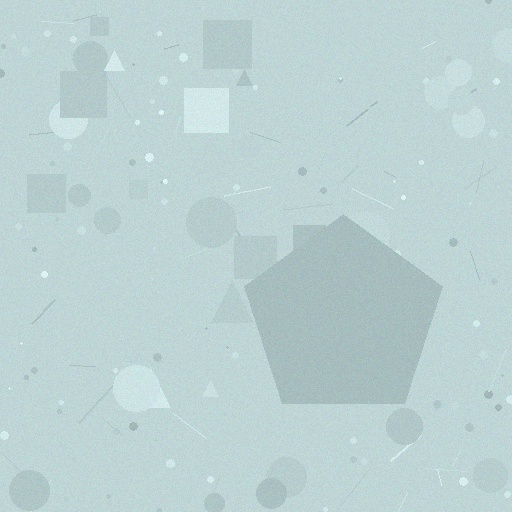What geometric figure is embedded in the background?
A pentagon is embedded in the background.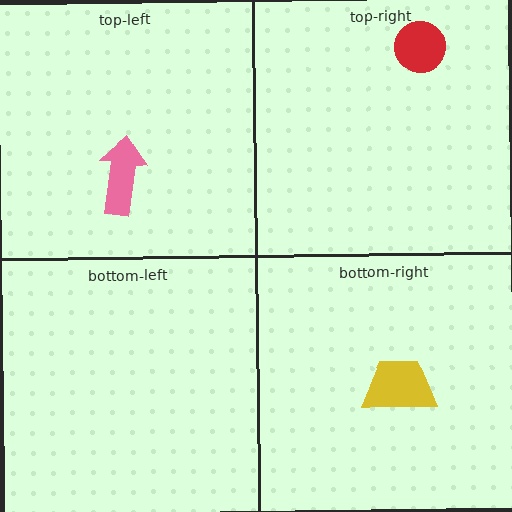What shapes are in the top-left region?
The pink arrow.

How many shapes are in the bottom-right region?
1.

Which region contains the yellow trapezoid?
The bottom-right region.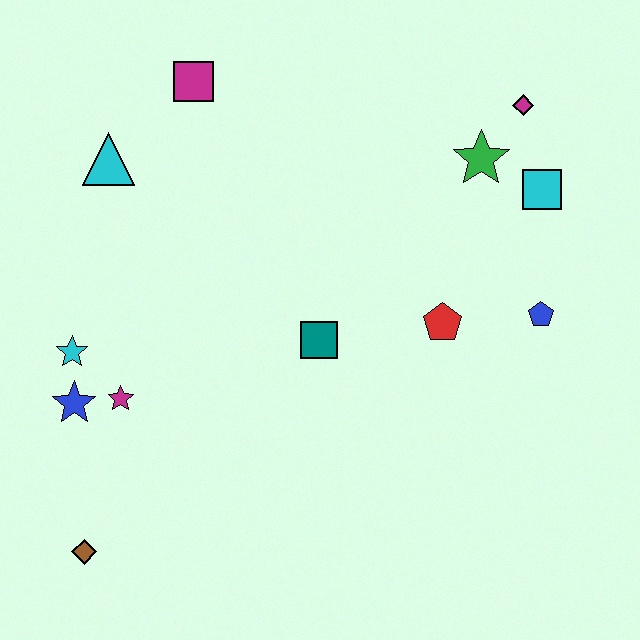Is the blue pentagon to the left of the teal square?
No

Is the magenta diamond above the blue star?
Yes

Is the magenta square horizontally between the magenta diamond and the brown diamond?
Yes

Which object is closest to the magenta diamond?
The green star is closest to the magenta diamond.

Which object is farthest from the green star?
The brown diamond is farthest from the green star.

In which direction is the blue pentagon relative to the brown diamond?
The blue pentagon is to the right of the brown diamond.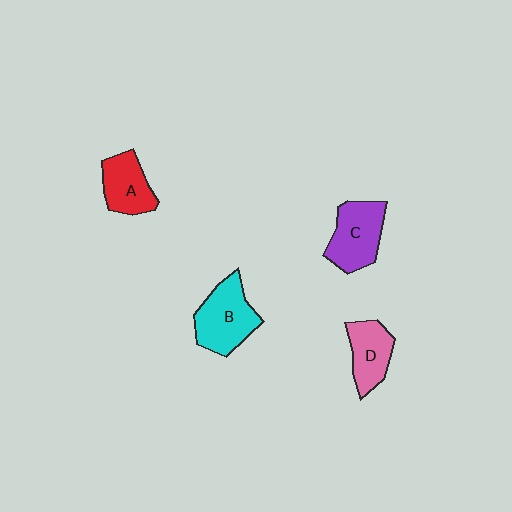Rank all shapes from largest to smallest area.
From largest to smallest: B (cyan), C (purple), A (red), D (pink).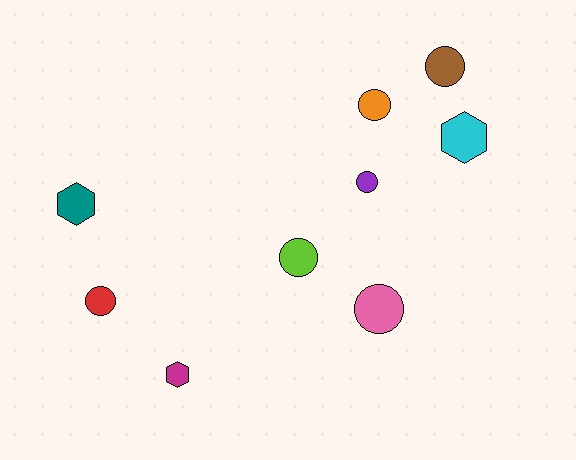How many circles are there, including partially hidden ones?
There are 6 circles.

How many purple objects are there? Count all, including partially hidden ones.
There is 1 purple object.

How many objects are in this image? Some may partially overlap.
There are 9 objects.